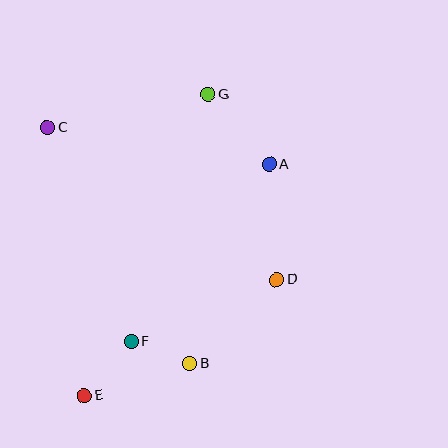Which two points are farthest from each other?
Points E and G are farthest from each other.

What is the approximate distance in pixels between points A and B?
The distance between A and B is approximately 214 pixels.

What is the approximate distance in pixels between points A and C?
The distance between A and C is approximately 225 pixels.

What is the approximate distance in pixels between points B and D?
The distance between B and D is approximately 121 pixels.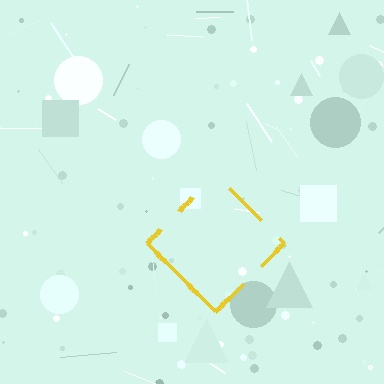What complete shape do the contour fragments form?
The contour fragments form a diamond.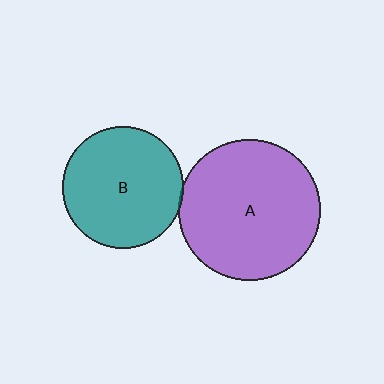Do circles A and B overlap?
Yes.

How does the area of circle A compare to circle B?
Approximately 1.4 times.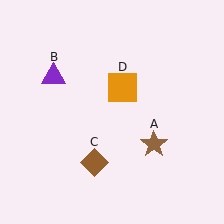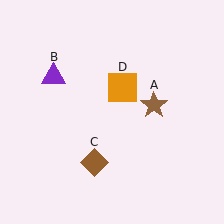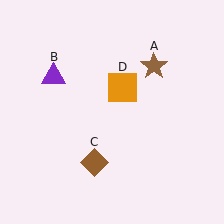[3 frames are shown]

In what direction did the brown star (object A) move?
The brown star (object A) moved up.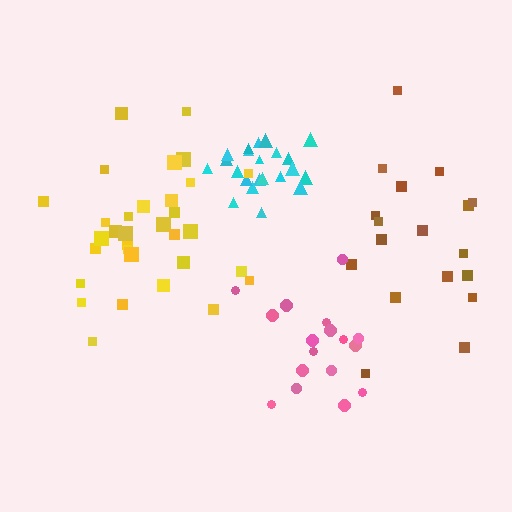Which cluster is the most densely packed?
Cyan.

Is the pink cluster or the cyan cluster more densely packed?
Cyan.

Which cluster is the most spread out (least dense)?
Brown.